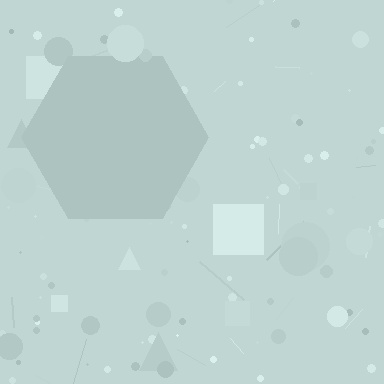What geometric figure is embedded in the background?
A hexagon is embedded in the background.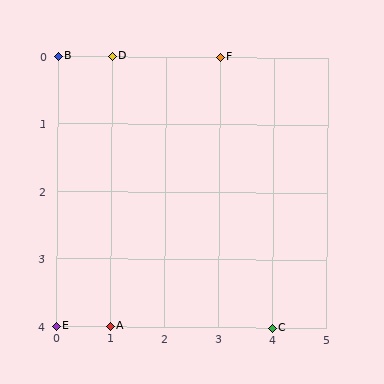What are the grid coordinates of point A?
Point A is at grid coordinates (1, 4).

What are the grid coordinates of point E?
Point E is at grid coordinates (0, 4).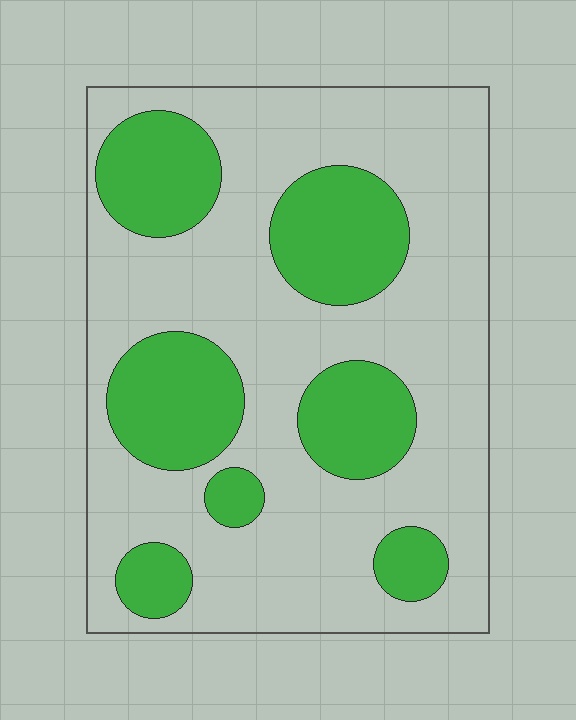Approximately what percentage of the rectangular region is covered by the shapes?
Approximately 30%.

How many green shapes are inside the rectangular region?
7.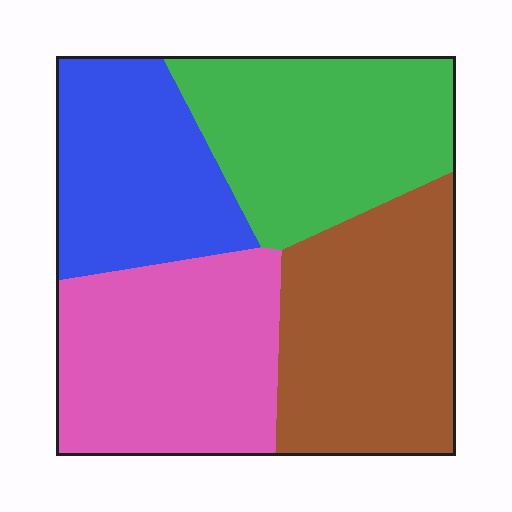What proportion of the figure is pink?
Pink takes up about one quarter (1/4) of the figure.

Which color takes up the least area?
Blue, at roughly 20%.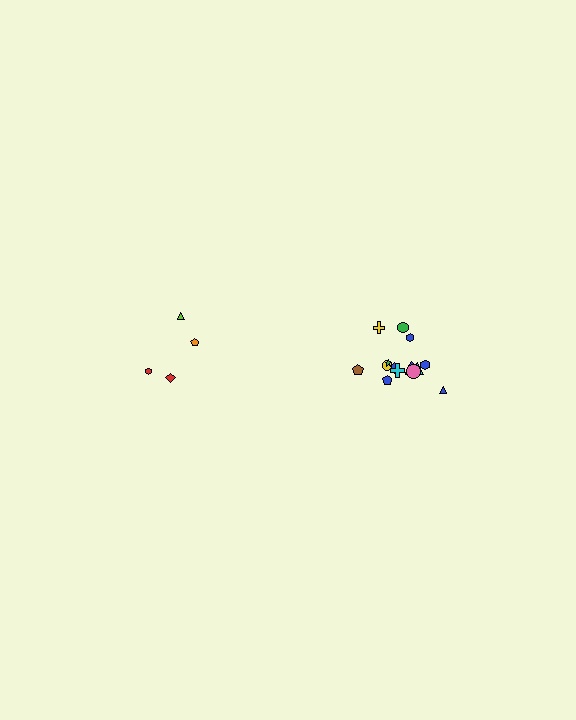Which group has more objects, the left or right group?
The right group.